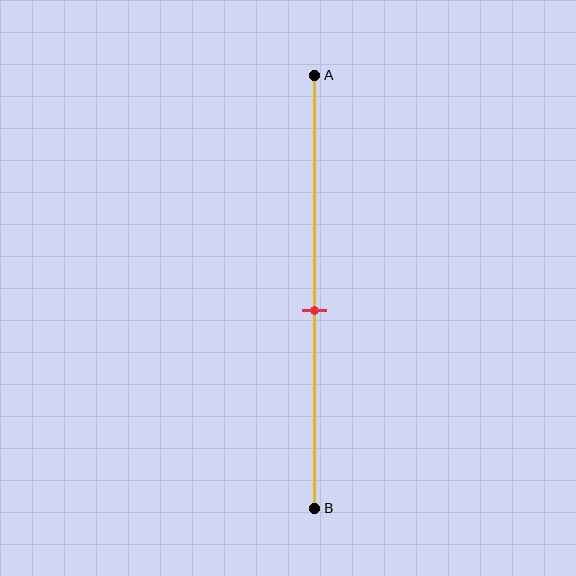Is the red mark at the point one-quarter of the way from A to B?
No, the mark is at about 55% from A, not at the 25% one-quarter point.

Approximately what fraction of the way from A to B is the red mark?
The red mark is approximately 55% of the way from A to B.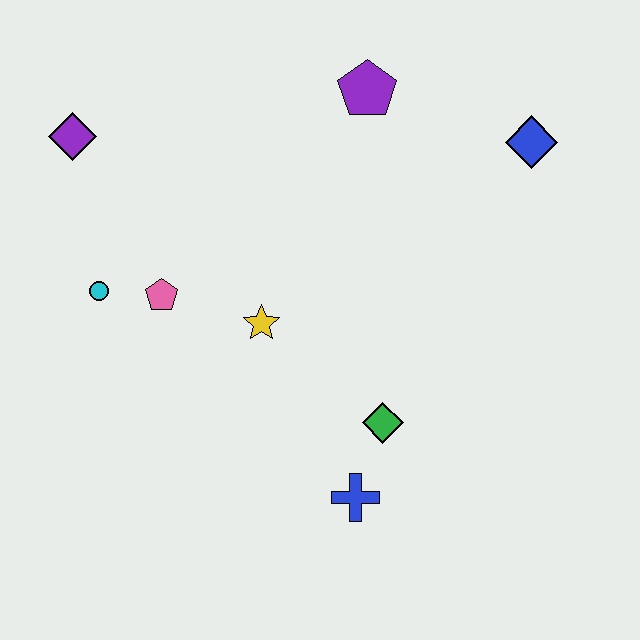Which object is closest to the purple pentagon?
The blue diamond is closest to the purple pentagon.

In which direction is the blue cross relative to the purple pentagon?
The blue cross is below the purple pentagon.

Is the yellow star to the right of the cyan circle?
Yes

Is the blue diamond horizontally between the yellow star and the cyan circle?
No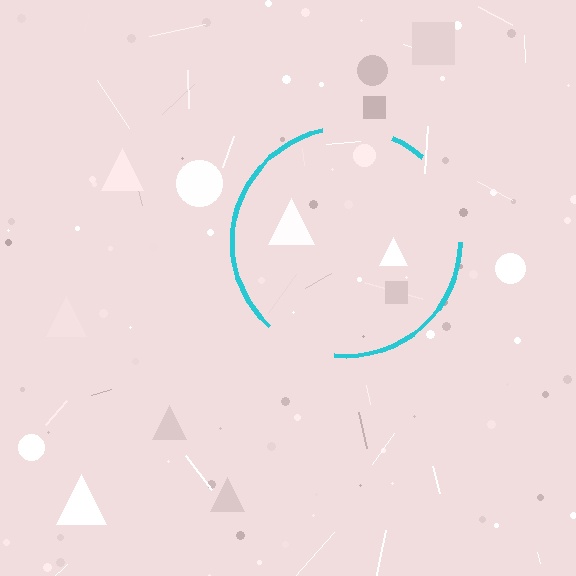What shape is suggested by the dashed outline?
The dashed outline suggests a circle.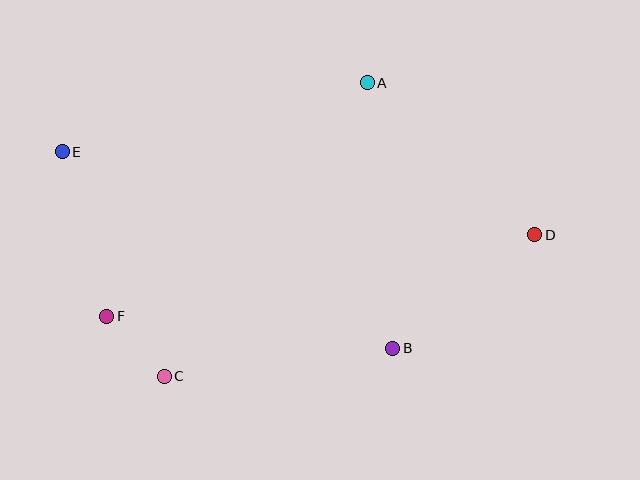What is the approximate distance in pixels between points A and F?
The distance between A and F is approximately 350 pixels.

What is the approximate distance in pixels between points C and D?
The distance between C and D is approximately 396 pixels.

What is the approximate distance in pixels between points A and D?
The distance between A and D is approximately 226 pixels.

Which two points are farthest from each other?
Points D and E are farthest from each other.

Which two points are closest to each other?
Points C and F are closest to each other.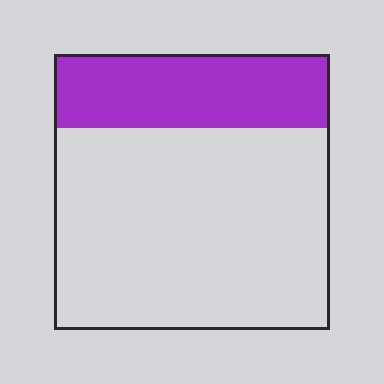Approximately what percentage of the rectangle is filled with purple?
Approximately 25%.